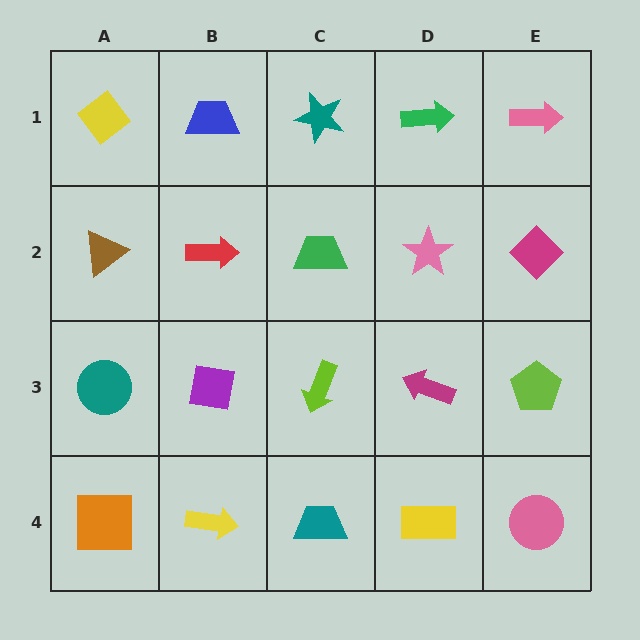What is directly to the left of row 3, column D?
A lime arrow.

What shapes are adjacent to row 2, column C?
A teal star (row 1, column C), a lime arrow (row 3, column C), a red arrow (row 2, column B), a pink star (row 2, column D).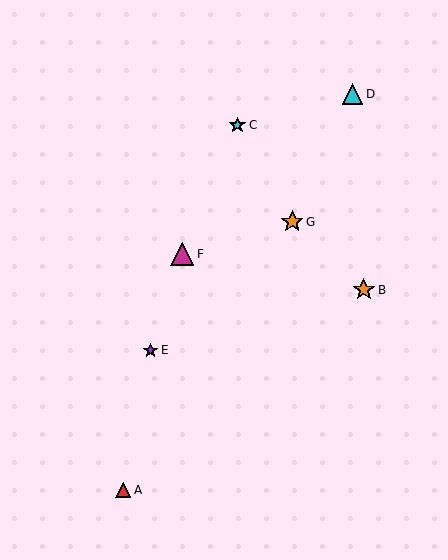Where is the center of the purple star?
The center of the purple star is at (151, 350).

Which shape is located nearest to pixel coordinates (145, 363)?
The purple star (labeled E) at (151, 350) is nearest to that location.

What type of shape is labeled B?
Shape B is an orange star.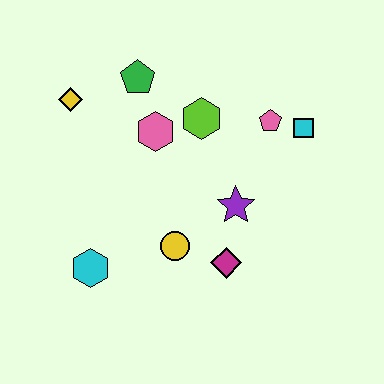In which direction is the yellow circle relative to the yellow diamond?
The yellow circle is below the yellow diamond.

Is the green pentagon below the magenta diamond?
No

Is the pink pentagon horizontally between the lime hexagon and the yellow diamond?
No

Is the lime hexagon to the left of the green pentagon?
No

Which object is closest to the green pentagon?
The pink hexagon is closest to the green pentagon.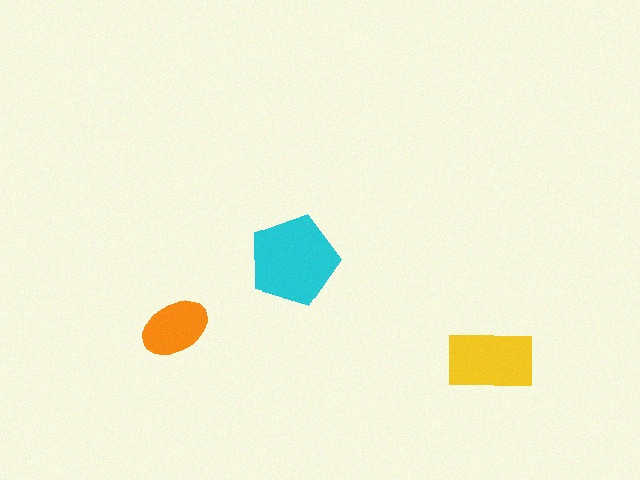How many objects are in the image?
There are 3 objects in the image.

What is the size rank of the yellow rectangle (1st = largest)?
2nd.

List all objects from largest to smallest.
The cyan pentagon, the yellow rectangle, the orange ellipse.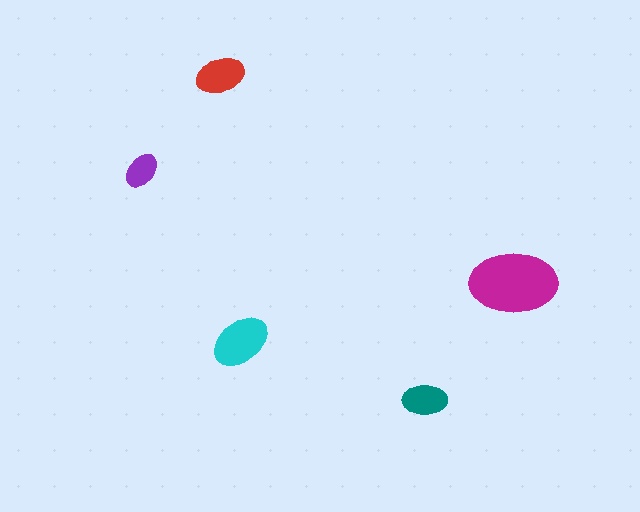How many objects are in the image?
There are 5 objects in the image.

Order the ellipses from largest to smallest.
the magenta one, the cyan one, the red one, the teal one, the purple one.